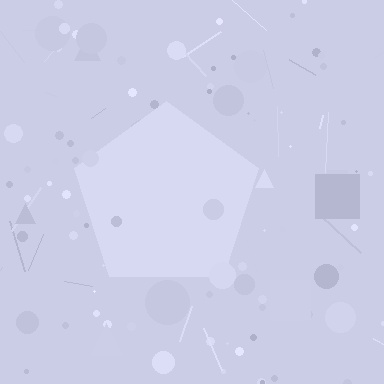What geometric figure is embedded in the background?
A pentagon is embedded in the background.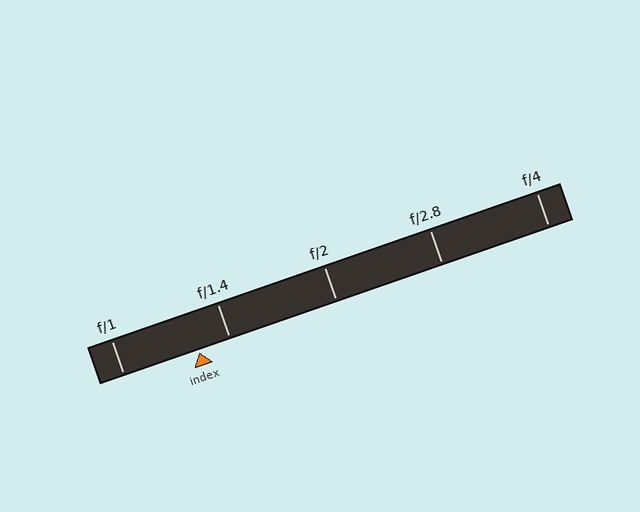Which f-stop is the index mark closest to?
The index mark is closest to f/1.4.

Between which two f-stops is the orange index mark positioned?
The index mark is between f/1 and f/1.4.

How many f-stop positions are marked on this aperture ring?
There are 5 f-stop positions marked.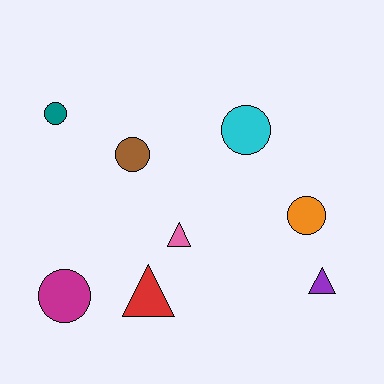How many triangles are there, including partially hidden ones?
There are 3 triangles.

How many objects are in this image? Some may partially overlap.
There are 8 objects.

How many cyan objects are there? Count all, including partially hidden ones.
There is 1 cyan object.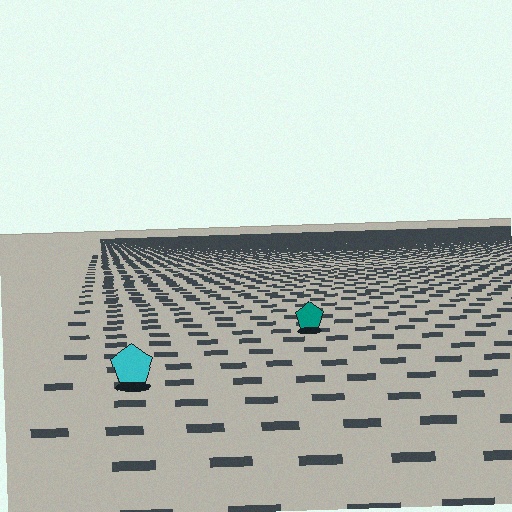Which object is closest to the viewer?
The cyan pentagon is closest. The texture marks near it are larger and more spread out.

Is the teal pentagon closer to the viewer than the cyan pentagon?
No. The cyan pentagon is closer — you can tell from the texture gradient: the ground texture is coarser near it.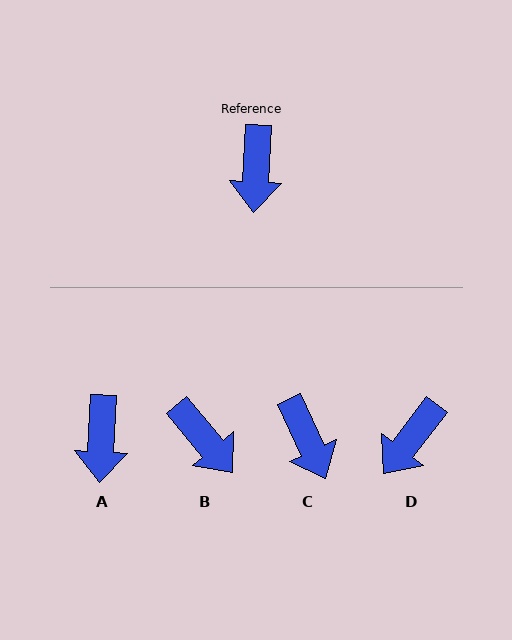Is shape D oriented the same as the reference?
No, it is off by about 35 degrees.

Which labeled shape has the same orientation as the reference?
A.